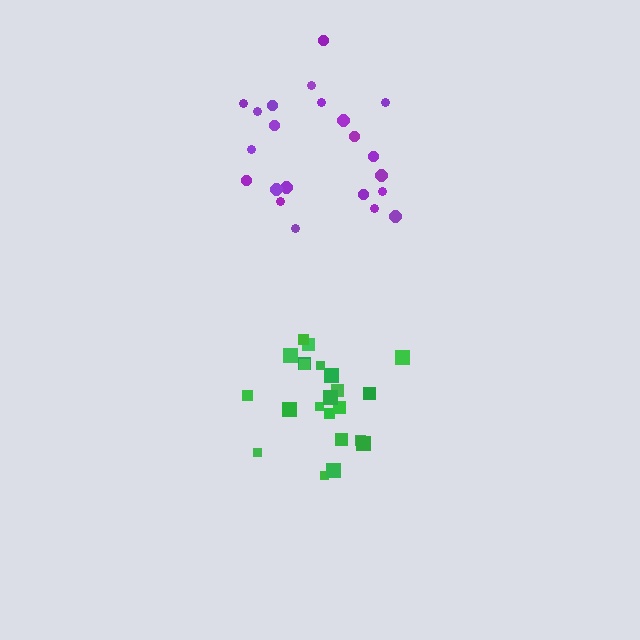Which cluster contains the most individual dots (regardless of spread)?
Purple (22).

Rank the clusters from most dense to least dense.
green, purple.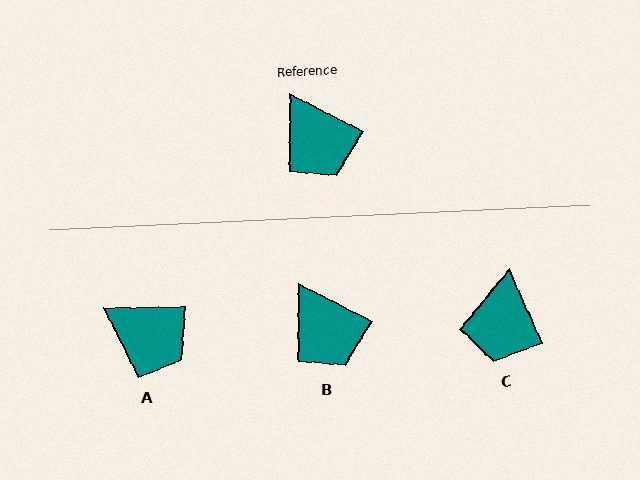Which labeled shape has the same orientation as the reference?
B.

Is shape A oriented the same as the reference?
No, it is off by about 27 degrees.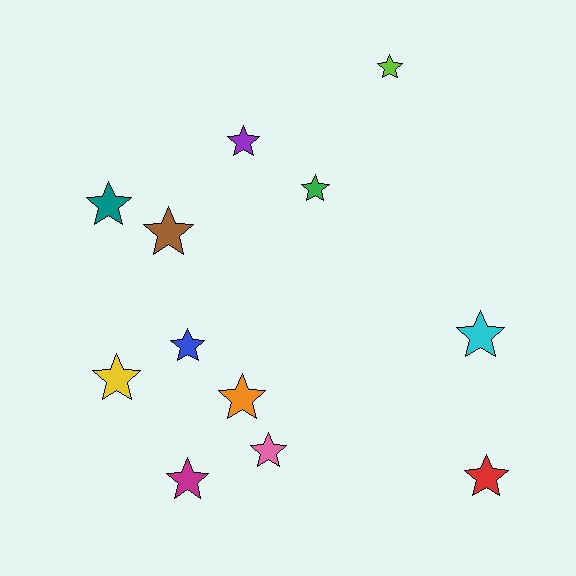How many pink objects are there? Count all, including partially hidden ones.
There is 1 pink object.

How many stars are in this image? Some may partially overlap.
There are 12 stars.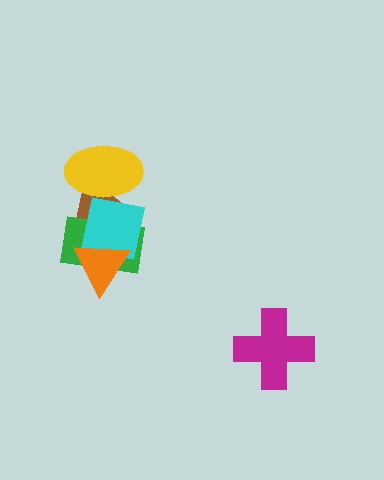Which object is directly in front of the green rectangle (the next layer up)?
The cyan square is directly in front of the green rectangle.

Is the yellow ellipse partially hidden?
No, no other shape covers it.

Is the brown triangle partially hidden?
Yes, it is partially covered by another shape.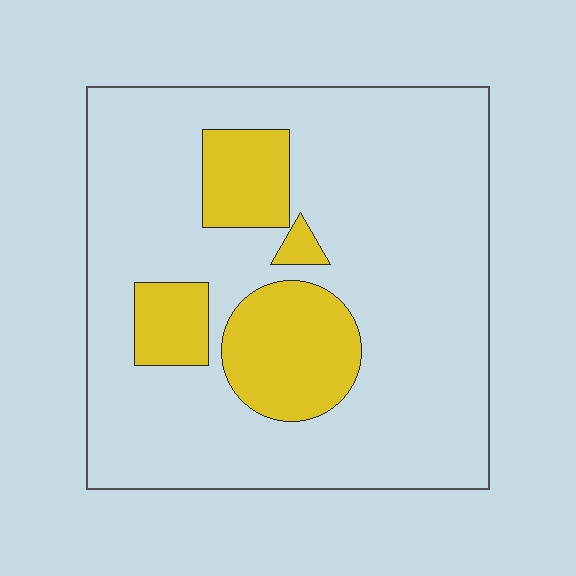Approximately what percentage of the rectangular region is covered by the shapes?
Approximately 20%.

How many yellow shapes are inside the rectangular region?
4.